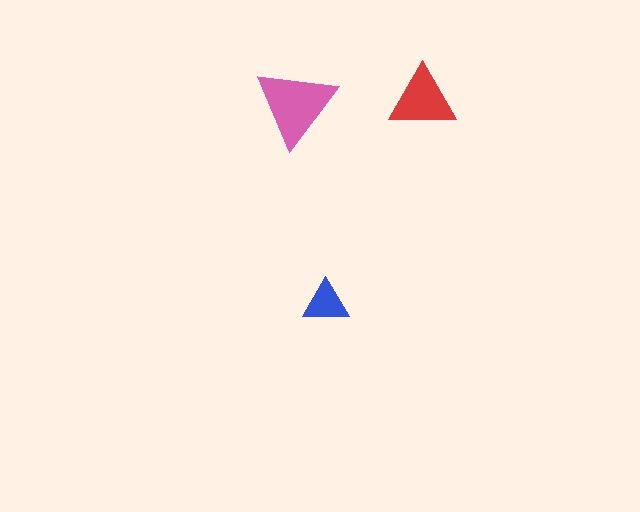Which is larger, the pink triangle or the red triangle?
The pink one.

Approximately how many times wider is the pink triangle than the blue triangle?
About 2 times wider.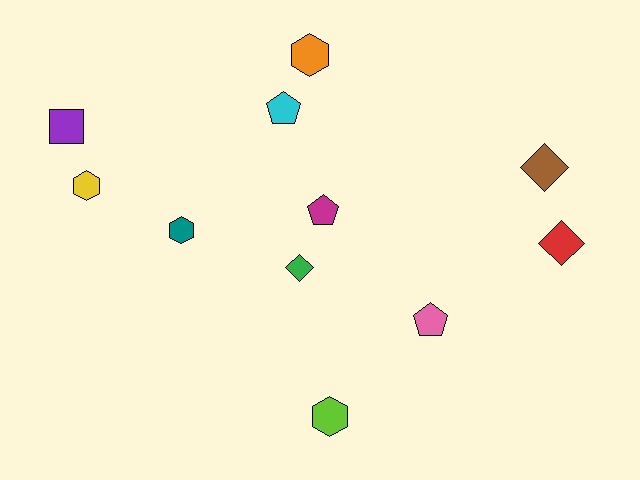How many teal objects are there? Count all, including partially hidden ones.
There is 1 teal object.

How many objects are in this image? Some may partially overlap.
There are 11 objects.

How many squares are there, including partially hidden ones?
There is 1 square.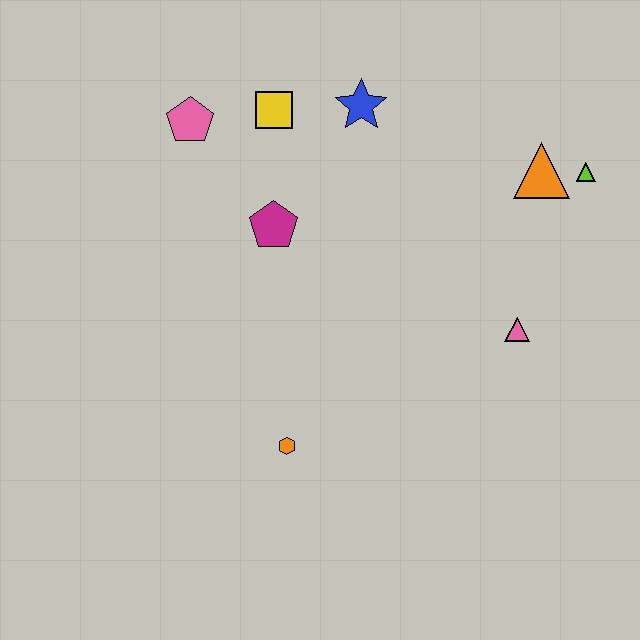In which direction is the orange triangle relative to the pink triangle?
The orange triangle is above the pink triangle.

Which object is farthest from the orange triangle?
The orange hexagon is farthest from the orange triangle.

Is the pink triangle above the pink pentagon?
No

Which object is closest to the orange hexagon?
The magenta pentagon is closest to the orange hexagon.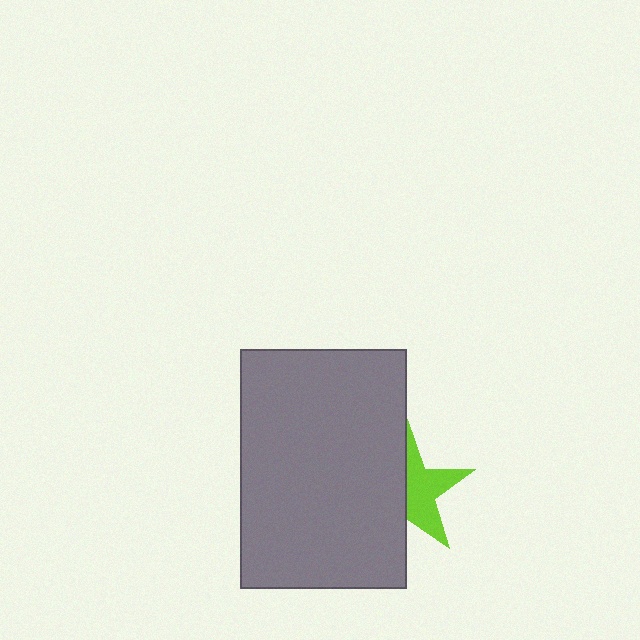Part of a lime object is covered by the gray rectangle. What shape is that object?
It is a star.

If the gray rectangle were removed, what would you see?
You would see the complete lime star.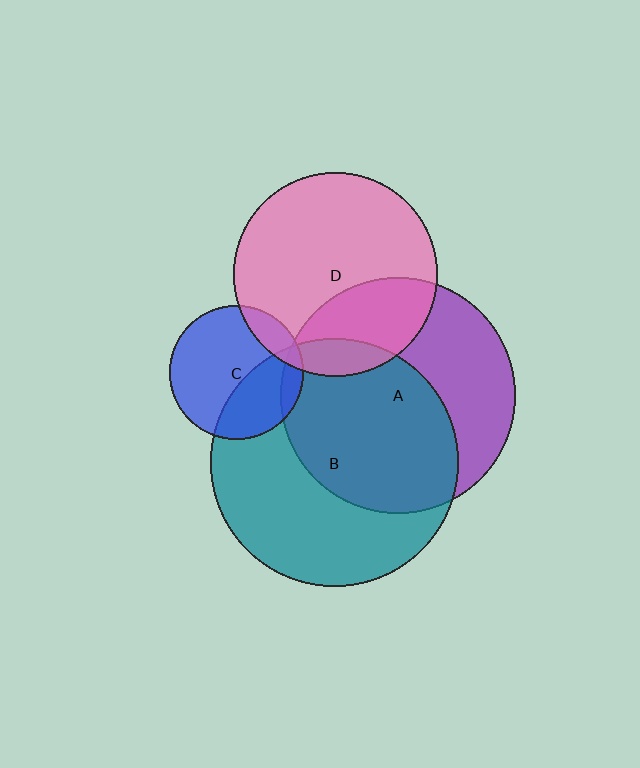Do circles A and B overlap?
Yes.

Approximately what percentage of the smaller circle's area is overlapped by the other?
Approximately 55%.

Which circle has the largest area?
Circle B (teal).